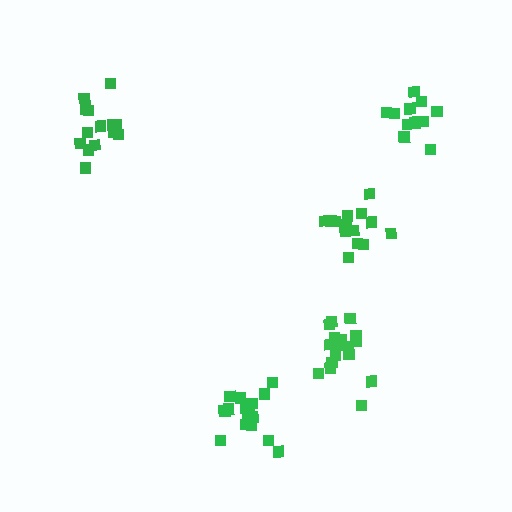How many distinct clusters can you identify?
There are 5 distinct clusters.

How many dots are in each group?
Group 1: 17 dots, Group 2: 15 dots, Group 3: 14 dots, Group 4: 12 dots, Group 5: 16 dots (74 total).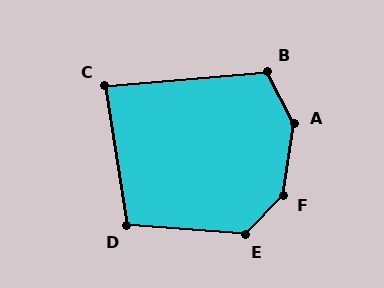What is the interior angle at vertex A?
Approximately 144 degrees (obtuse).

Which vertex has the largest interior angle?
F, at approximately 145 degrees.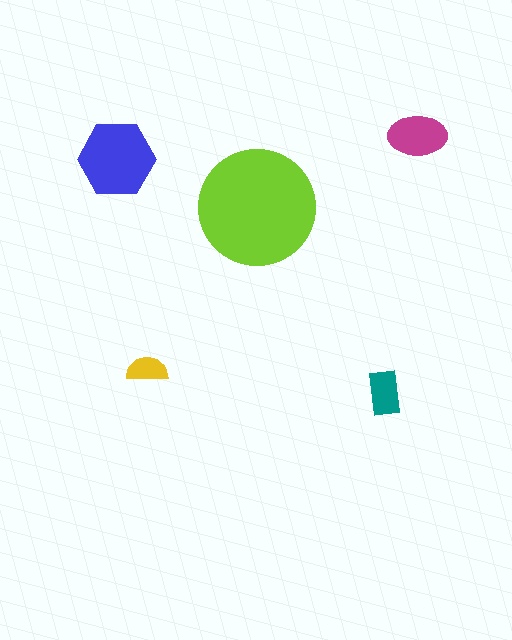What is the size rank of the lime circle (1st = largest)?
1st.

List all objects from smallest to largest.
The yellow semicircle, the teal rectangle, the magenta ellipse, the blue hexagon, the lime circle.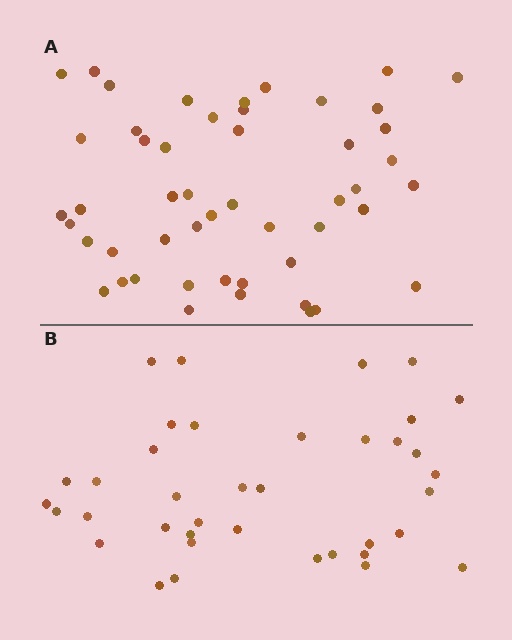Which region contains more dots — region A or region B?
Region A (the top region) has more dots.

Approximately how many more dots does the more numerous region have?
Region A has roughly 12 or so more dots than region B.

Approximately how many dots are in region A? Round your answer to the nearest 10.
About 50 dots.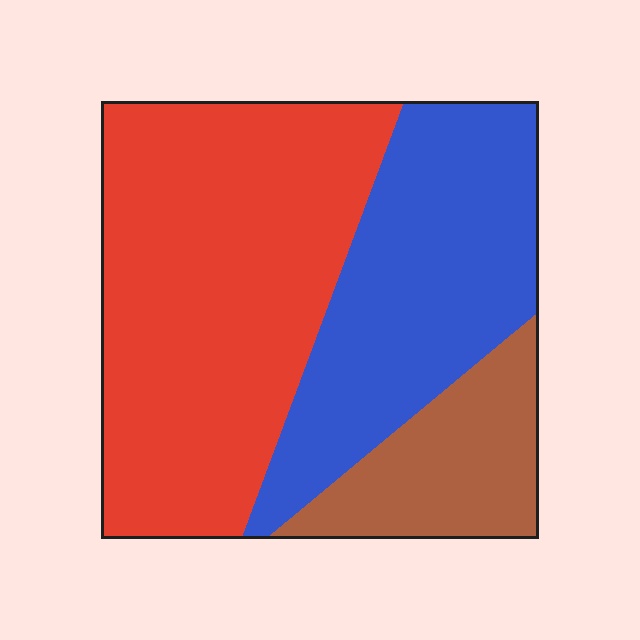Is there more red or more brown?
Red.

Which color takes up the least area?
Brown, at roughly 15%.